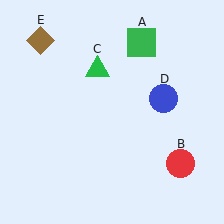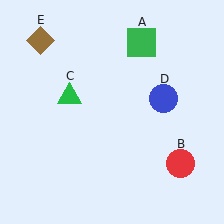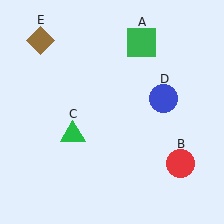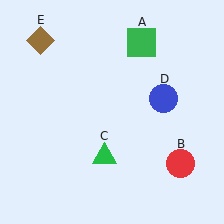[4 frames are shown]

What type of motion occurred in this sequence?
The green triangle (object C) rotated counterclockwise around the center of the scene.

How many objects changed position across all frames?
1 object changed position: green triangle (object C).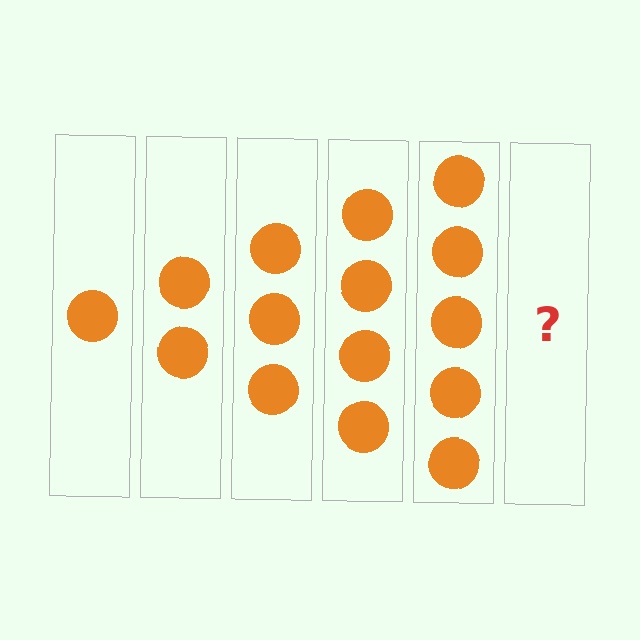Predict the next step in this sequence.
The next step is 6 circles.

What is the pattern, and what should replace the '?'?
The pattern is that each step adds one more circle. The '?' should be 6 circles.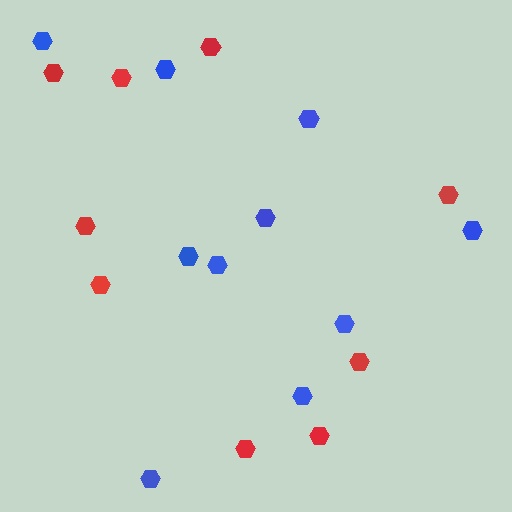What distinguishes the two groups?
There are 2 groups: one group of blue hexagons (10) and one group of red hexagons (9).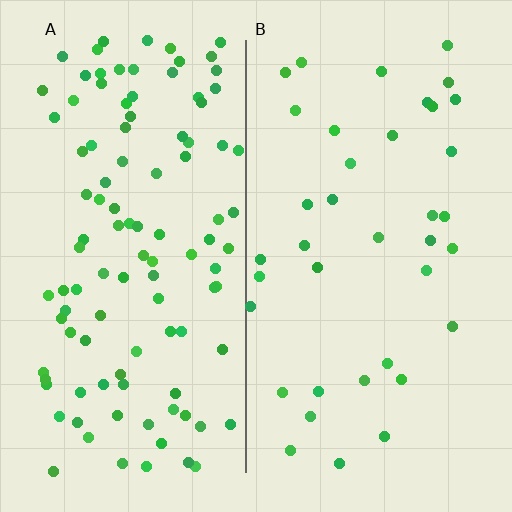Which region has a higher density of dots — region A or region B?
A (the left).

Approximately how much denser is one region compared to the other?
Approximately 2.9× — region A over region B.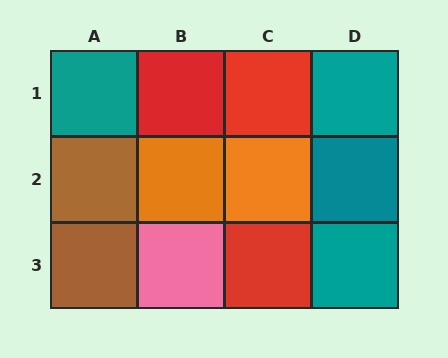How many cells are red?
3 cells are red.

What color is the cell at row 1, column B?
Red.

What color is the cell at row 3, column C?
Red.